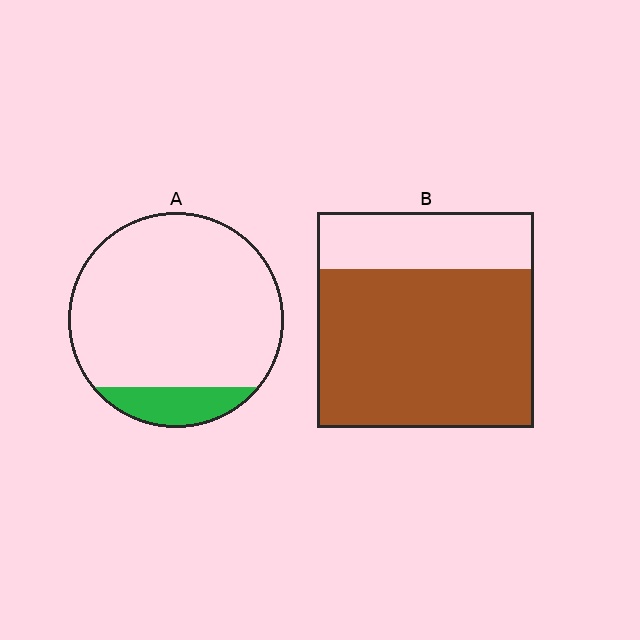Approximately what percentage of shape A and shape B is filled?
A is approximately 15% and B is approximately 75%.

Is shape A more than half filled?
No.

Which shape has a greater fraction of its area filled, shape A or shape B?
Shape B.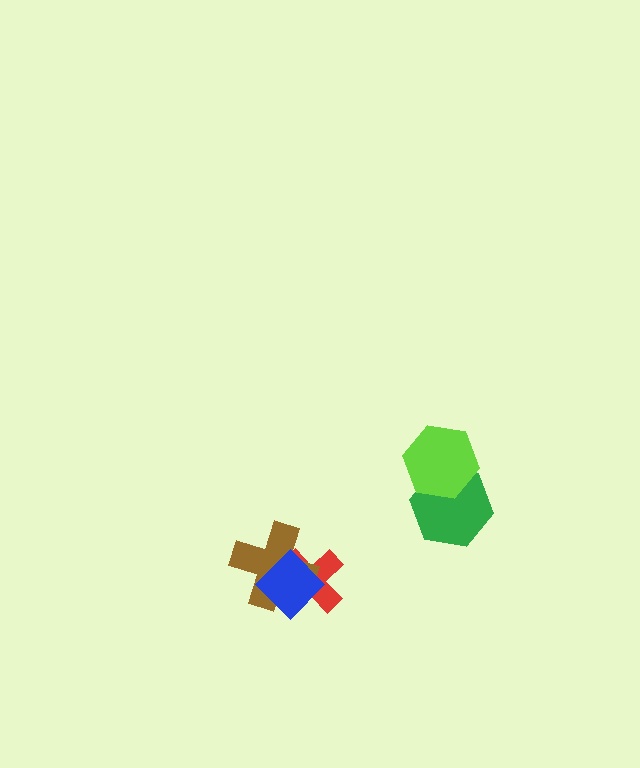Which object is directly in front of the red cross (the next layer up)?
The brown cross is directly in front of the red cross.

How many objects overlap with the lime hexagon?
1 object overlaps with the lime hexagon.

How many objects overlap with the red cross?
2 objects overlap with the red cross.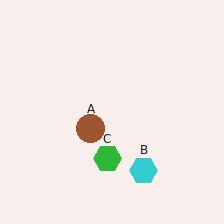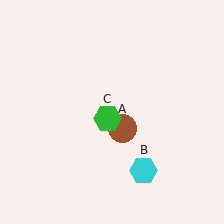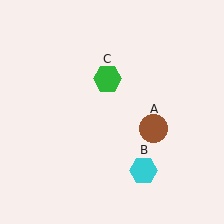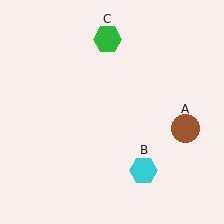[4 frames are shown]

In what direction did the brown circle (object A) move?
The brown circle (object A) moved right.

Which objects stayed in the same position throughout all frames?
Cyan hexagon (object B) remained stationary.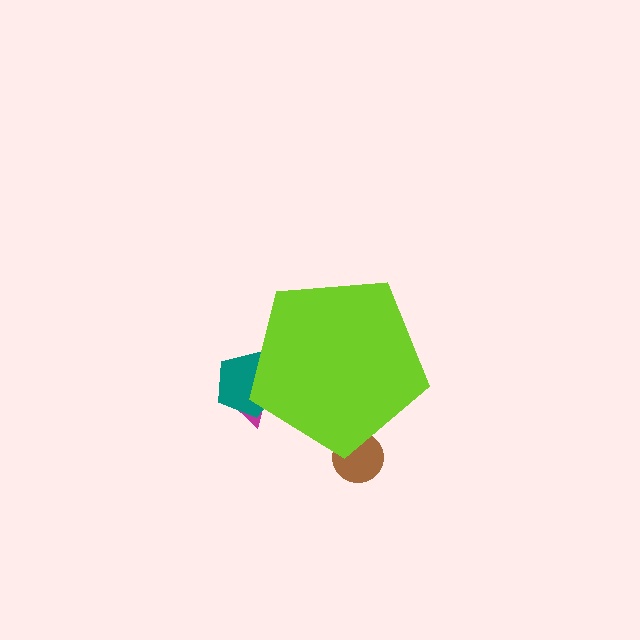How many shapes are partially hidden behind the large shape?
3 shapes are partially hidden.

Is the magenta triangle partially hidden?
Yes, the magenta triangle is partially hidden behind the lime pentagon.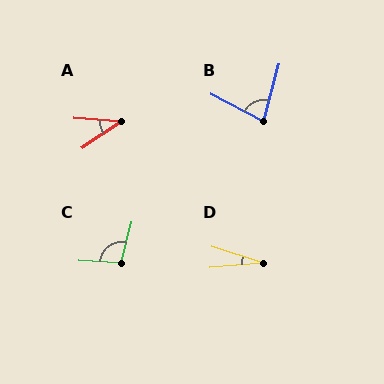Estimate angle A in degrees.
Approximately 38 degrees.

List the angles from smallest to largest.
D (23°), A (38°), B (77°), C (101°).